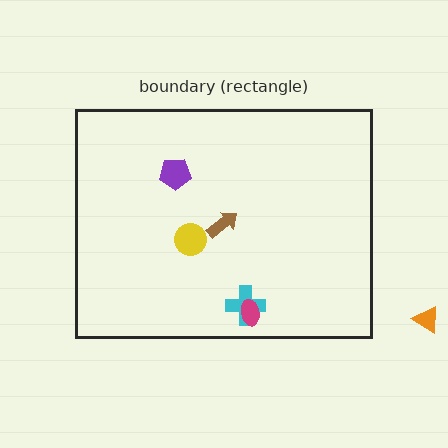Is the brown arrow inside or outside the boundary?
Inside.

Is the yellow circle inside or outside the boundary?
Inside.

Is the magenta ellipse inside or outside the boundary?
Inside.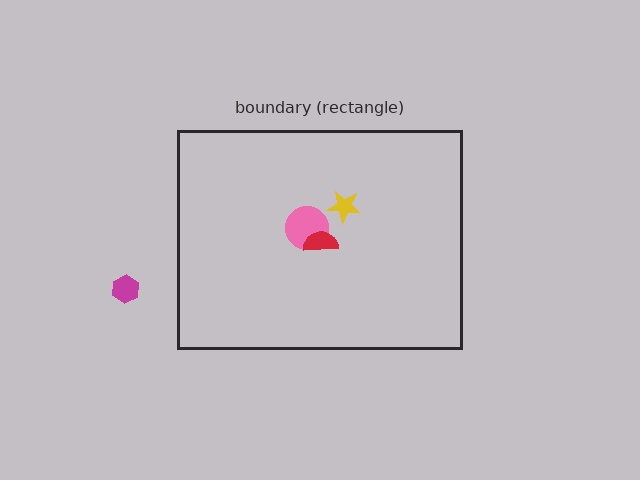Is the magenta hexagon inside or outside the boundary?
Outside.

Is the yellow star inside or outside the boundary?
Inside.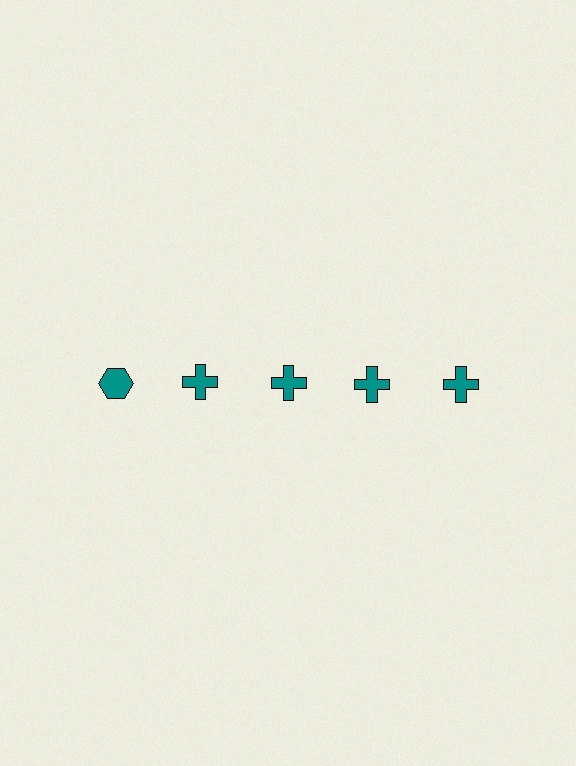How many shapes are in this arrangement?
There are 5 shapes arranged in a grid pattern.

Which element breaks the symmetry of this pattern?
The teal hexagon in the top row, leftmost column breaks the symmetry. All other shapes are teal crosses.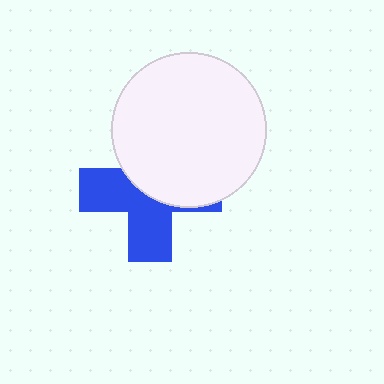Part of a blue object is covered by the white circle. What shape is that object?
It is a cross.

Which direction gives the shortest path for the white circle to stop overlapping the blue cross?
Moving up gives the shortest separation.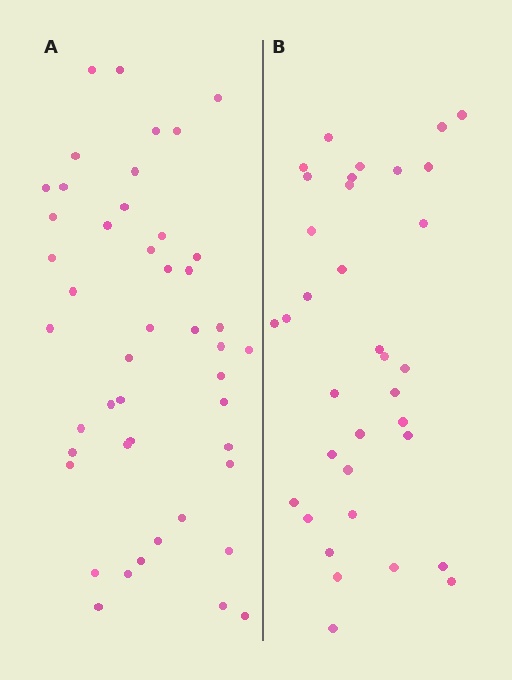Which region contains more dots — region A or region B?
Region A (the left region) has more dots.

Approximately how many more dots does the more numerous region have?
Region A has roughly 12 or so more dots than region B.